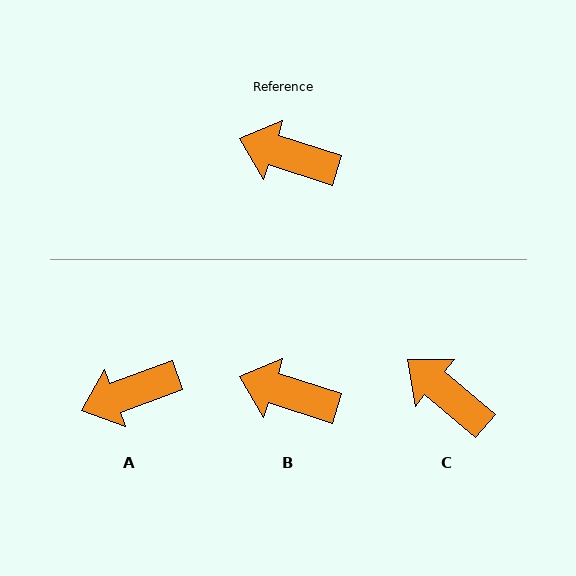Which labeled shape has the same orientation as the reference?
B.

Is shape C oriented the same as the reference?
No, it is off by about 22 degrees.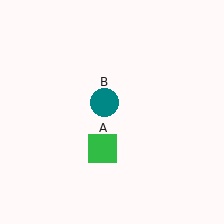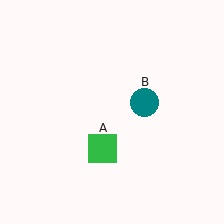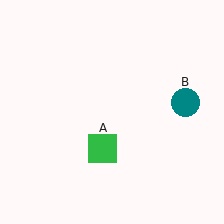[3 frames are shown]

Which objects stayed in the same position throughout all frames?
Green square (object A) remained stationary.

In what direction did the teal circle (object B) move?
The teal circle (object B) moved right.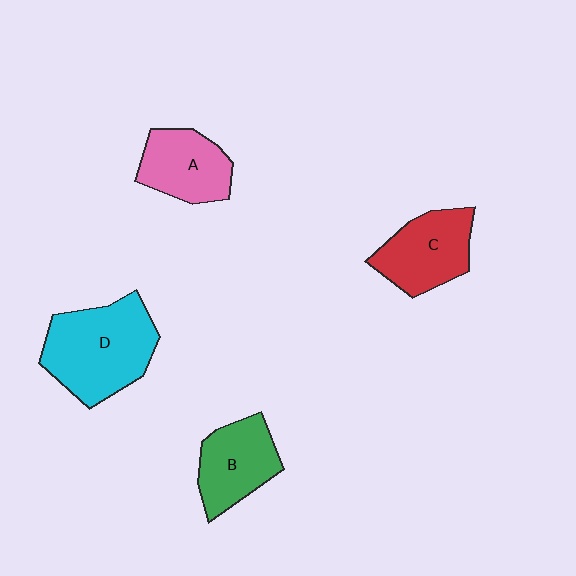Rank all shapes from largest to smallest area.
From largest to smallest: D (cyan), C (red), B (green), A (pink).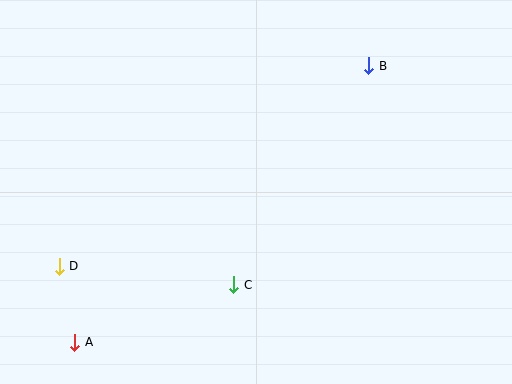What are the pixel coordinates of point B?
Point B is at (369, 66).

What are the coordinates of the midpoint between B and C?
The midpoint between B and C is at (301, 175).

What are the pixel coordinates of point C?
Point C is at (234, 285).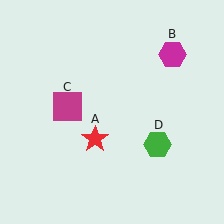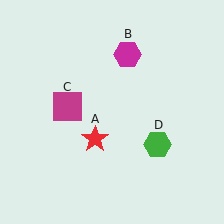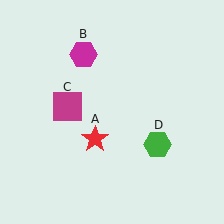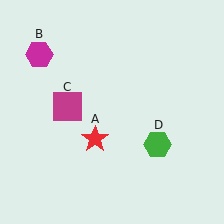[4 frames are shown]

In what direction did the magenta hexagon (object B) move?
The magenta hexagon (object B) moved left.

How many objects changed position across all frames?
1 object changed position: magenta hexagon (object B).